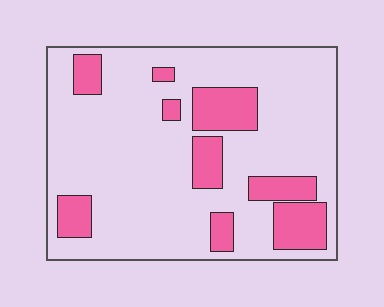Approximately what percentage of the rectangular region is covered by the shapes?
Approximately 20%.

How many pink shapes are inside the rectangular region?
9.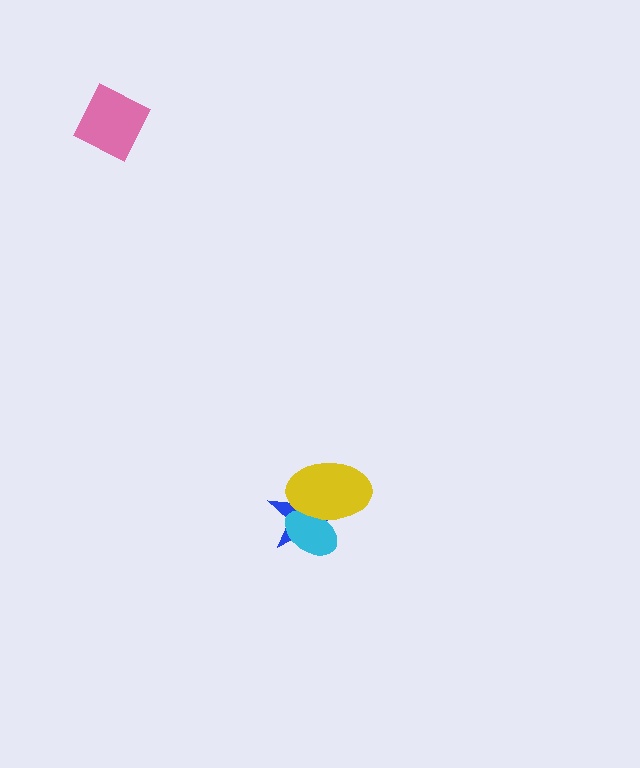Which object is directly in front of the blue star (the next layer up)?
The cyan ellipse is directly in front of the blue star.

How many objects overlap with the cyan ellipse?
2 objects overlap with the cyan ellipse.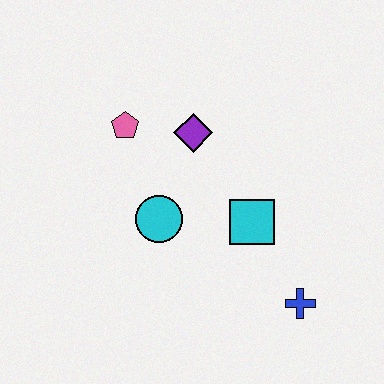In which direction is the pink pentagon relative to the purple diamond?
The pink pentagon is to the left of the purple diamond.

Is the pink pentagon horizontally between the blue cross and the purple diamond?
No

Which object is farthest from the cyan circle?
The blue cross is farthest from the cyan circle.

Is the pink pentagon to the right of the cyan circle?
No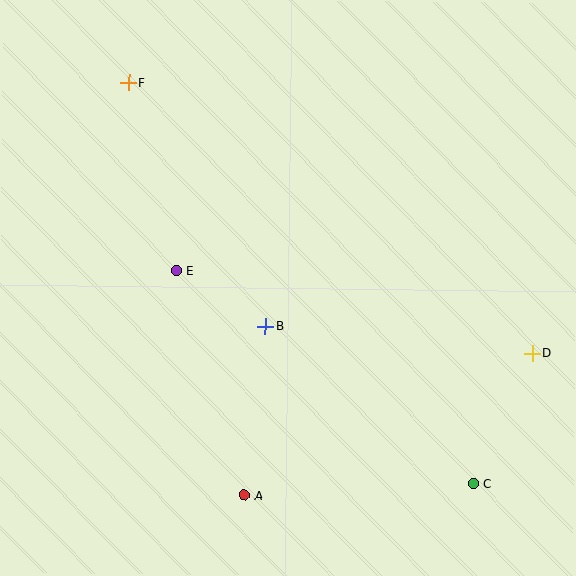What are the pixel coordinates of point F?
Point F is at (129, 83).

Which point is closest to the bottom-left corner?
Point A is closest to the bottom-left corner.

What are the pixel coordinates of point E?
Point E is at (176, 270).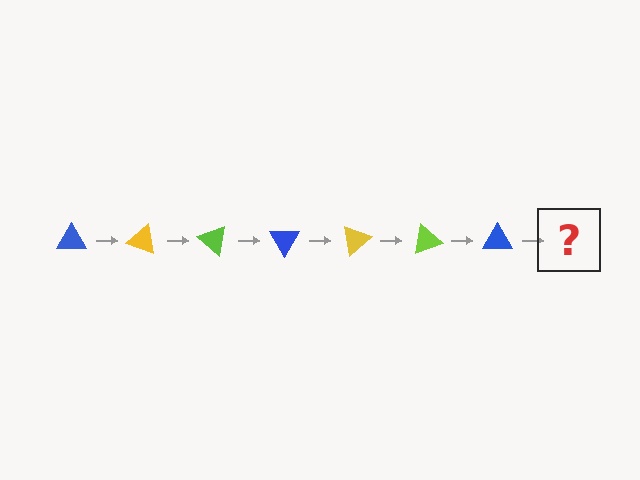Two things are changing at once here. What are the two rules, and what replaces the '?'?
The two rules are that it rotates 20 degrees each step and the color cycles through blue, yellow, and lime. The '?' should be a yellow triangle, rotated 140 degrees from the start.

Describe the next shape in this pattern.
It should be a yellow triangle, rotated 140 degrees from the start.